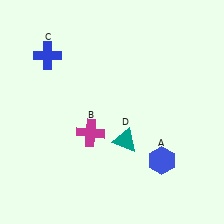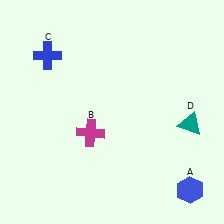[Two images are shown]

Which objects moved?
The objects that moved are: the blue hexagon (A), the teal triangle (D).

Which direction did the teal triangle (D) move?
The teal triangle (D) moved right.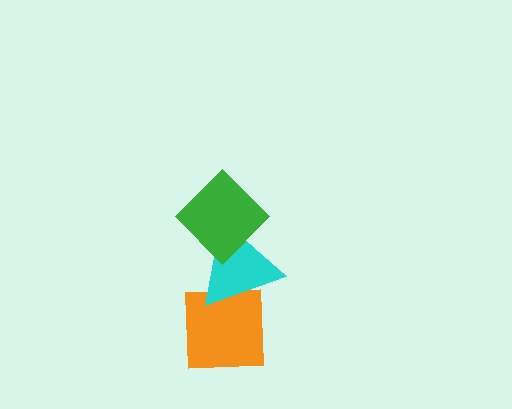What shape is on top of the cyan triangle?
The green diamond is on top of the cyan triangle.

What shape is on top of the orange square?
The cyan triangle is on top of the orange square.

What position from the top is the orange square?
The orange square is 3rd from the top.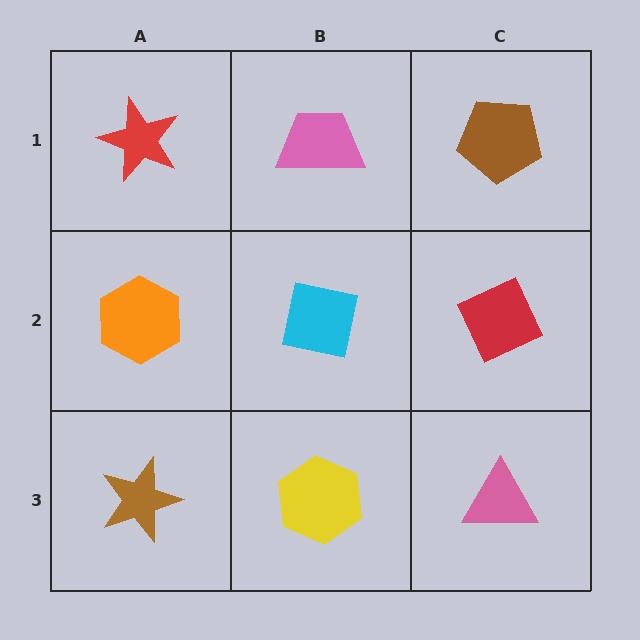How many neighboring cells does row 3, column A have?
2.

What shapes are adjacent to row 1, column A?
An orange hexagon (row 2, column A), a pink trapezoid (row 1, column B).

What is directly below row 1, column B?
A cyan square.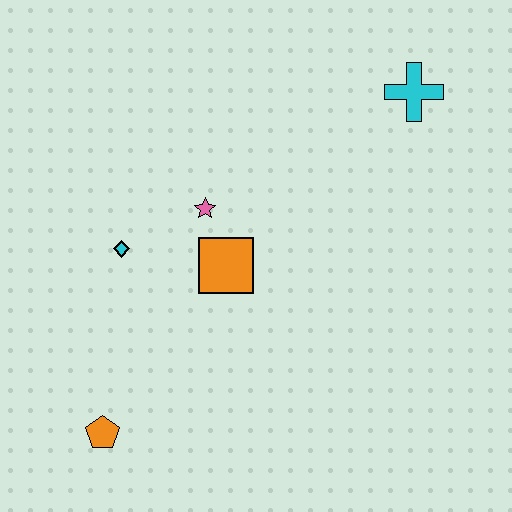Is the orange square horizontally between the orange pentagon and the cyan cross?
Yes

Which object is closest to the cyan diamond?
The pink star is closest to the cyan diamond.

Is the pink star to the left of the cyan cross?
Yes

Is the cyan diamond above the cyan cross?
No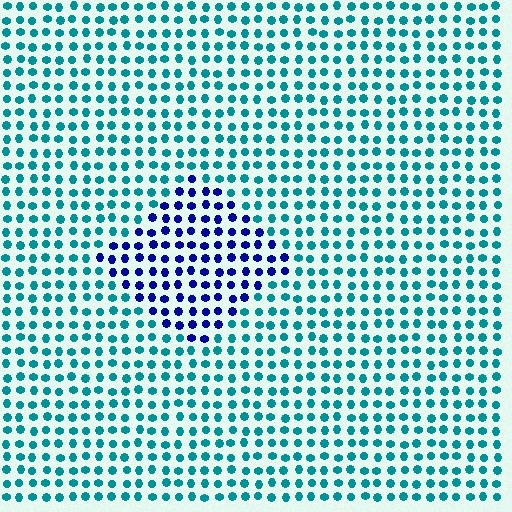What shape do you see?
I see a diamond.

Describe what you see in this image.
The image is filled with small teal elements in a uniform arrangement. A diamond-shaped region is visible where the elements are tinted to a slightly different hue, forming a subtle color boundary.